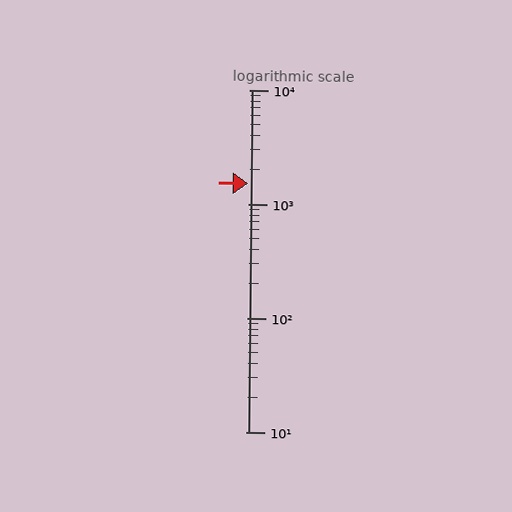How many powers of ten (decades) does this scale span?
The scale spans 3 decades, from 10 to 10000.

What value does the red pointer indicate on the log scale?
The pointer indicates approximately 1500.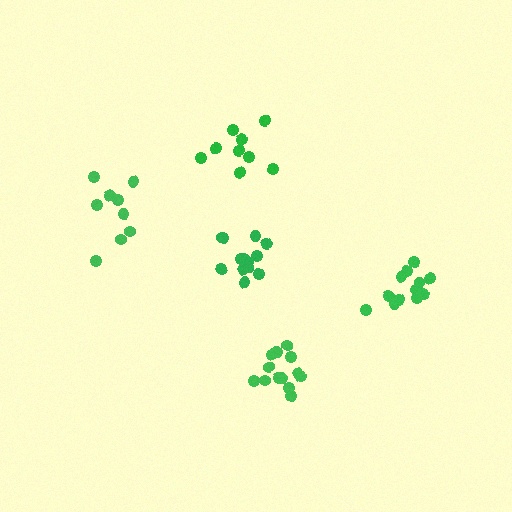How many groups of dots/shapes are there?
There are 5 groups.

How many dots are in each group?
Group 1: 9 dots, Group 2: 13 dots, Group 3: 13 dots, Group 4: 9 dots, Group 5: 13 dots (57 total).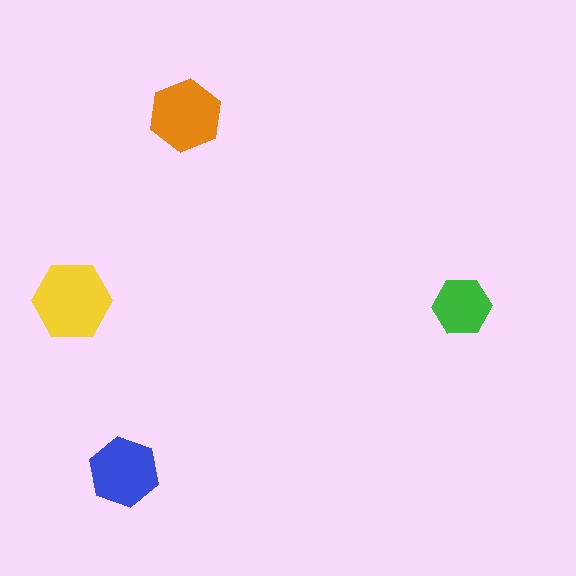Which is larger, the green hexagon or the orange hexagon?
The orange one.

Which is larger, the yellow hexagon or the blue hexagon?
The yellow one.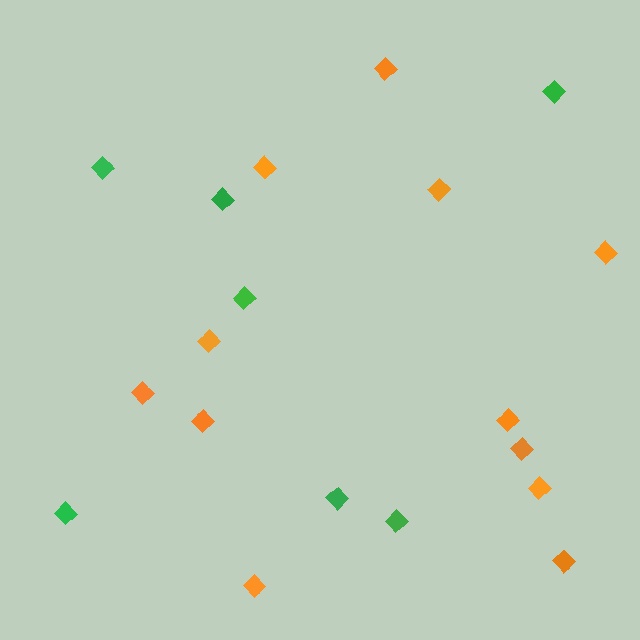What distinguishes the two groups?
There are 2 groups: one group of green diamonds (7) and one group of orange diamonds (12).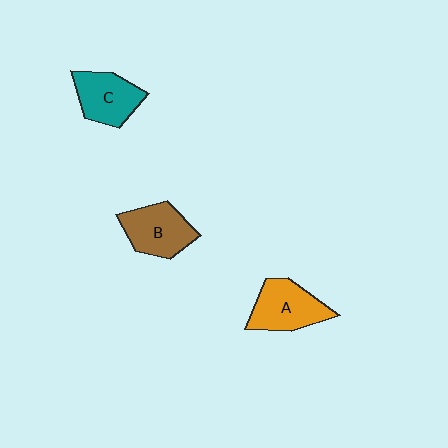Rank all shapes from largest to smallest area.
From largest to smallest: A (orange), B (brown), C (teal).